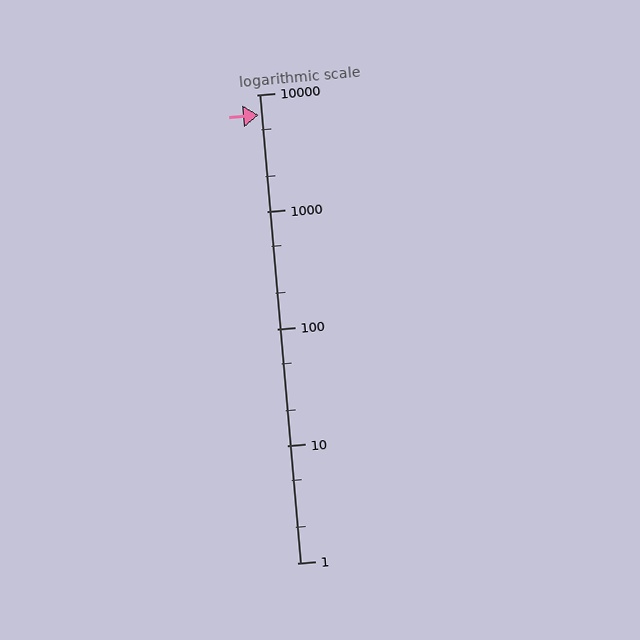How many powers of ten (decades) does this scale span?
The scale spans 4 decades, from 1 to 10000.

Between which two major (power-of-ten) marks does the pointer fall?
The pointer is between 1000 and 10000.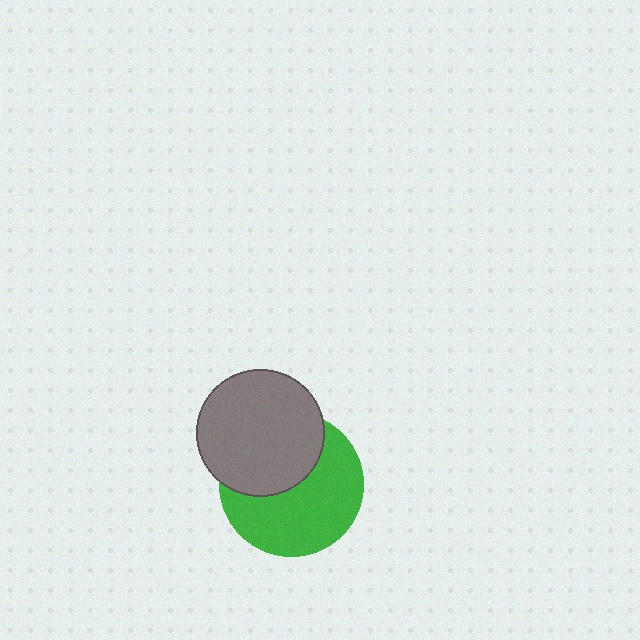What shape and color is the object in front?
The object in front is a gray circle.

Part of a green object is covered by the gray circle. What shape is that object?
It is a circle.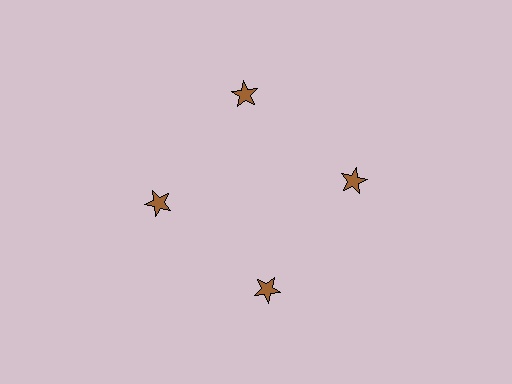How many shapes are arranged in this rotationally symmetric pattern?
There are 4 shapes, arranged in 4 groups of 1.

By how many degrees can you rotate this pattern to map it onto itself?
The pattern maps onto itself every 90 degrees of rotation.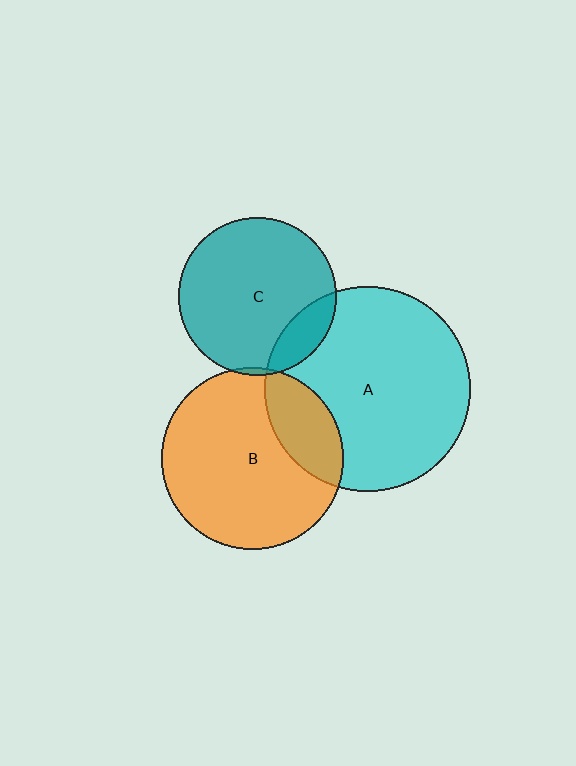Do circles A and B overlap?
Yes.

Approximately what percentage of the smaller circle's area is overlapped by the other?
Approximately 20%.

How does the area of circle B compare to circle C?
Approximately 1.3 times.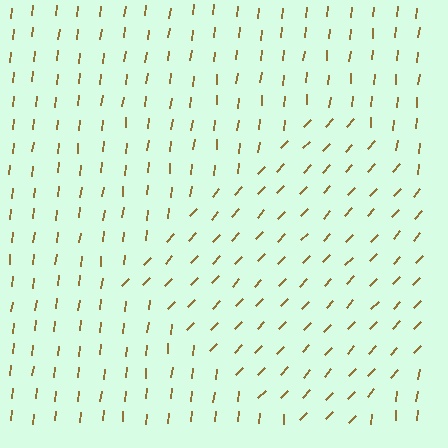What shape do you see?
I see a diamond.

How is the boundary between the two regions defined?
The boundary is defined purely by a change in line orientation (approximately 37 degrees difference). All lines are the same color and thickness.